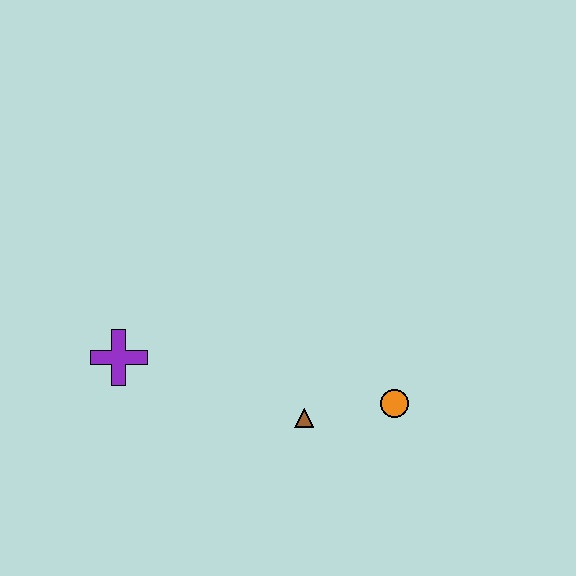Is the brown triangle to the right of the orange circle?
No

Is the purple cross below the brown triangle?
No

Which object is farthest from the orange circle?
The purple cross is farthest from the orange circle.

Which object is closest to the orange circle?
The brown triangle is closest to the orange circle.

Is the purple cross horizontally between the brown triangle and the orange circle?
No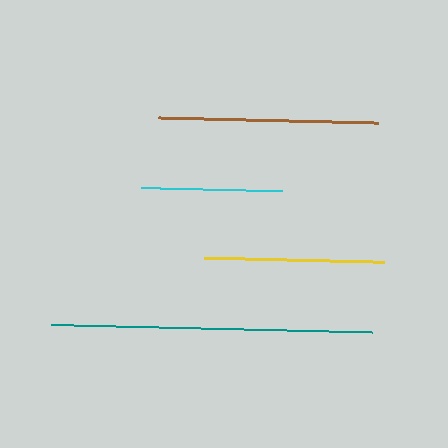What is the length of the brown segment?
The brown segment is approximately 220 pixels long.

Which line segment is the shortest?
The cyan line is the shortest at approximately 141 pixels.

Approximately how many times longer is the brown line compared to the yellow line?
The brown line is approximately 1.2 times the length of the yellow line.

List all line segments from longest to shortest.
From longest to shortest: teal, brown, yellow, cyan.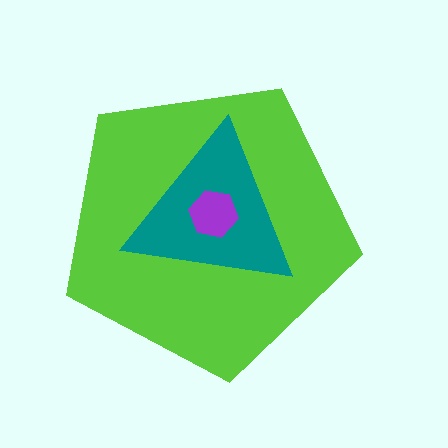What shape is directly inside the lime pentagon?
The teal triangle.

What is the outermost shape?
The lime pentagon.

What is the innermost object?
The purple hexagon.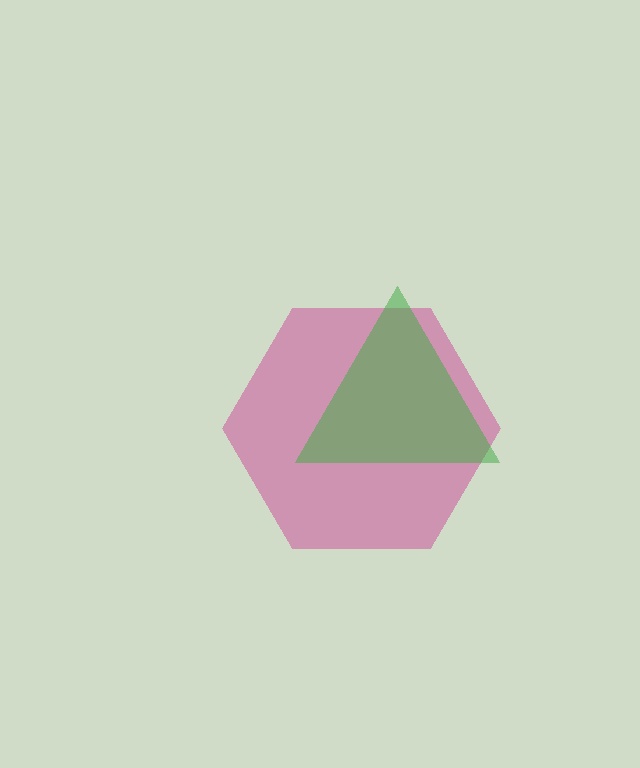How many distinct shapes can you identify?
There are 2 distinct shapes: a magenta hexagon, a green triangle.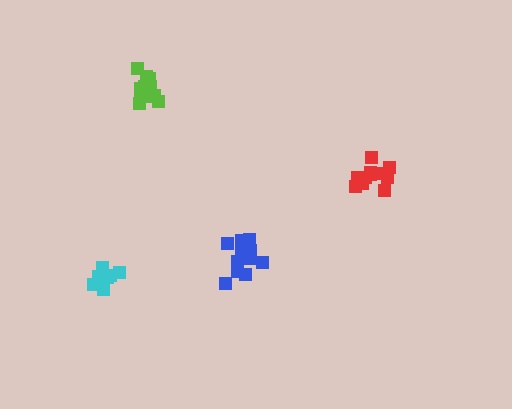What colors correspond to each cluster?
The clusters are colored: lime, cyan, blue, red.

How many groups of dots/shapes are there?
There are 4 groups.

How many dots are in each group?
Group 1: 13 dots, Group 2: 9 dots, Group 3: 12 dots, Group 4: 11 dots (45 total).